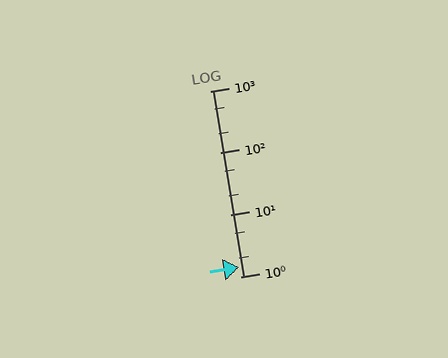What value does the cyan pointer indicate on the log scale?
The pointer indicates approximately 1.4.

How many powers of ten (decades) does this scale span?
The scale spans 3 decades, from 1 to 1000.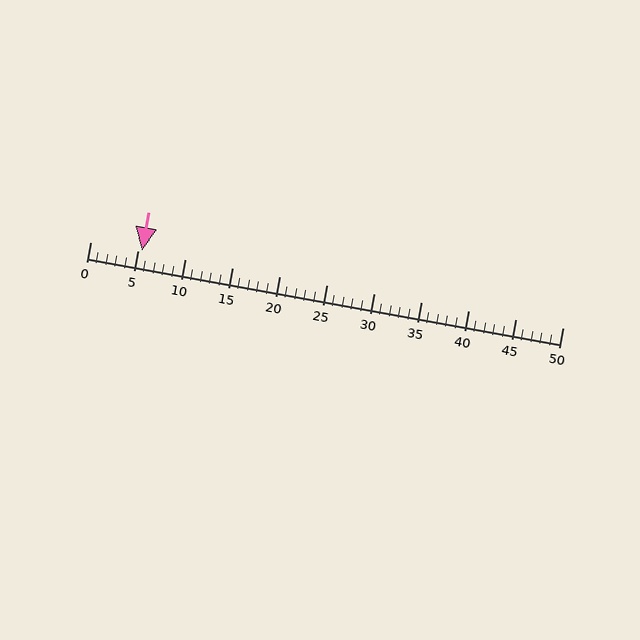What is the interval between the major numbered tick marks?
The major tick marks are spaced 5 units apart.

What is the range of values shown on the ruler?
The ruler shows values from 0 to 50.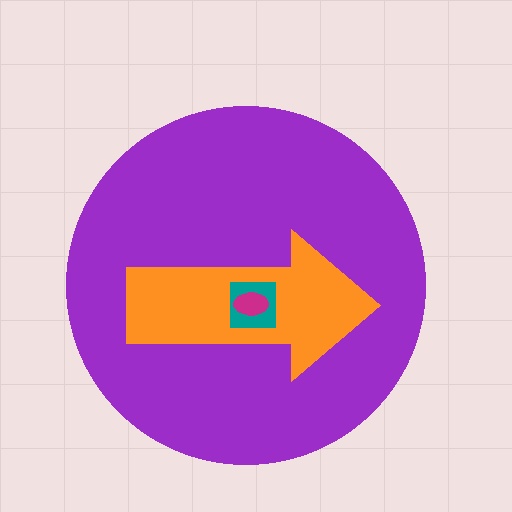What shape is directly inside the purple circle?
The orange arrow.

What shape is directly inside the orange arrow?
The teal square.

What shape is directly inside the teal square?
The magenta ellipse.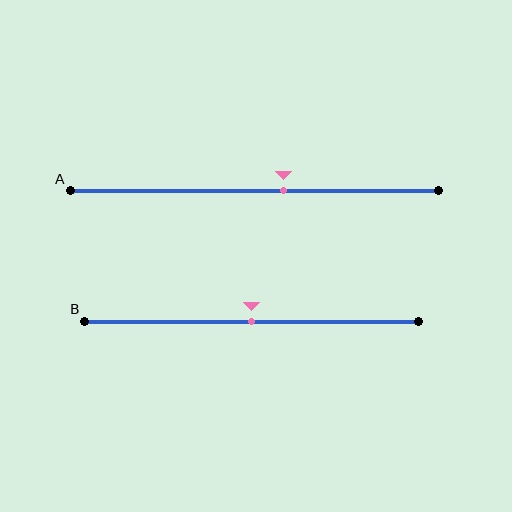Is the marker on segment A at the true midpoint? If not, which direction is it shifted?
No, the marker on segment A is shifted to the right by about 8% of the segment length.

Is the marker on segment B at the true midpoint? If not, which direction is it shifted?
Yes, the marker on segment B is at the true midpoint.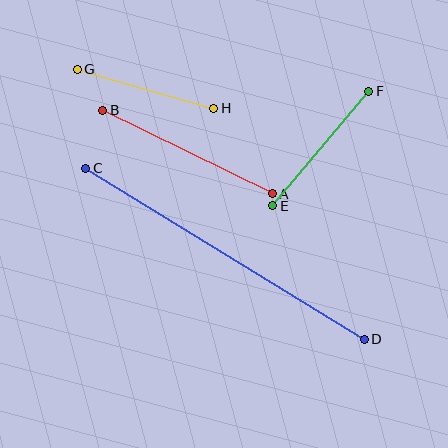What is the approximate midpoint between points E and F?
The midpoint is at approximately (321, 149) pixels.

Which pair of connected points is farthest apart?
Points C and D are farthest apart.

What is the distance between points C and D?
The distance is approximately 327 pixels.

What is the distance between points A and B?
The distance is approximately 189 pixels.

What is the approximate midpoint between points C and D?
The midpoint is at approximately (225, 254) pixels.